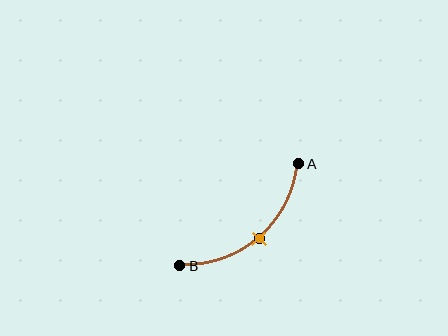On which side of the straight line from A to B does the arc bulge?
The arc bulges below and to the right of the straight line connecting A and B.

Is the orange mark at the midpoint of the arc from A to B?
Yes. The orange mark lies on the arc at equal arc-length from both A and B — it is the arc midpoint.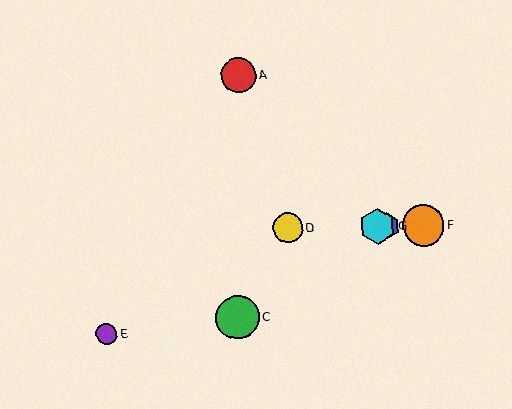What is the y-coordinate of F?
Object F is at y≈225.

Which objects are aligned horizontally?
Objects B, D, F, G are aligned horizontally.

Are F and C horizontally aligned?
No, F is at y≈225 and C is at y≈318.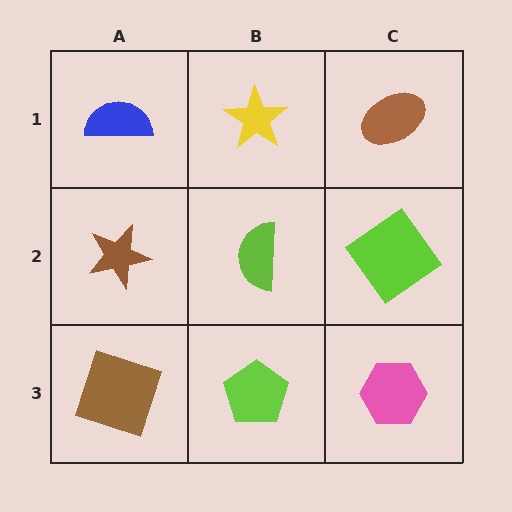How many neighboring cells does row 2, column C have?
3.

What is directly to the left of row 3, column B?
A brown square.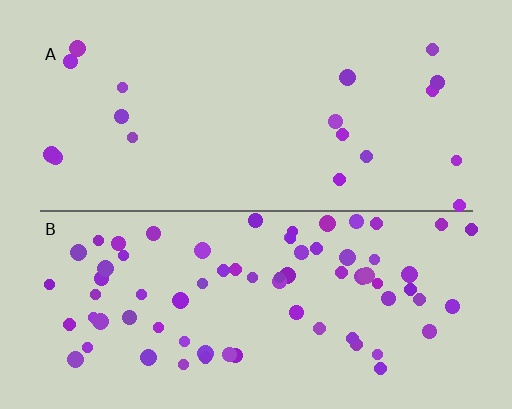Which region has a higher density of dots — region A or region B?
B (the bottom).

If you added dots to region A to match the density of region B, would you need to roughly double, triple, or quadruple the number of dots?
Approximately quadruple.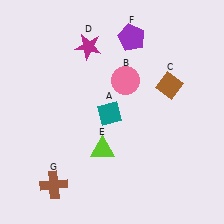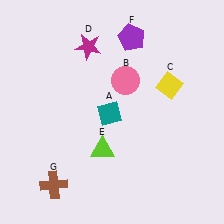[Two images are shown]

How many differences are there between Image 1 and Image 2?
There is 1 difference between the two images.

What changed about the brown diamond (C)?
In Image 1, C is brown. In Image 2, it changed to yellow.